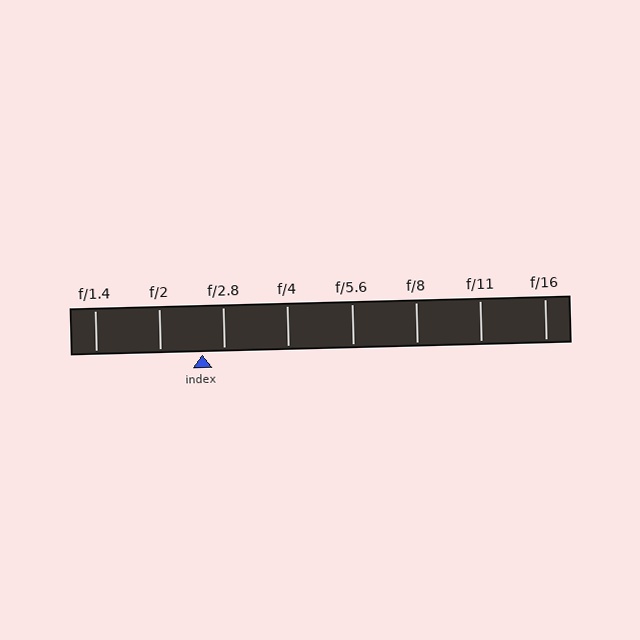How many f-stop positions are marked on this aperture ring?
There are 8 f-stop positions marked.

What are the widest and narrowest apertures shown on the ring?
The widest aperture shown is f/1.4 and the narrowest is f/16.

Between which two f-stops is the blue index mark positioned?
The index mark is between f/2 and f/2.8.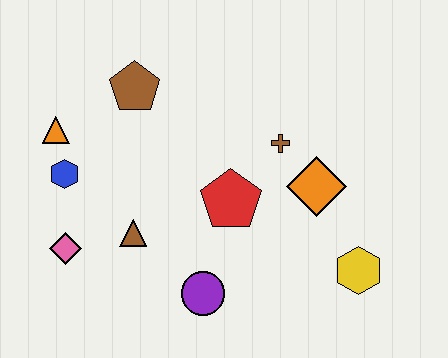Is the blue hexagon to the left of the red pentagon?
Yes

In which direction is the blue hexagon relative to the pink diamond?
The blue hexagon is above the pink diamond.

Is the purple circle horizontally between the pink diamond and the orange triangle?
No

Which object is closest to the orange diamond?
The brown cross is closest to the orange diamond.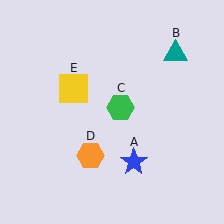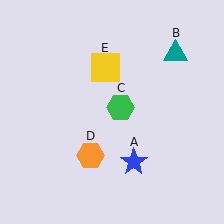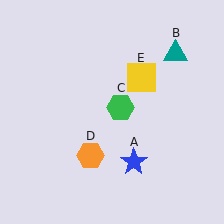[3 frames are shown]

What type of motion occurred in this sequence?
The yellow square (object E) rotated clockwise around the center of the scene.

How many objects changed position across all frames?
1 object changed position: yellow square (object E).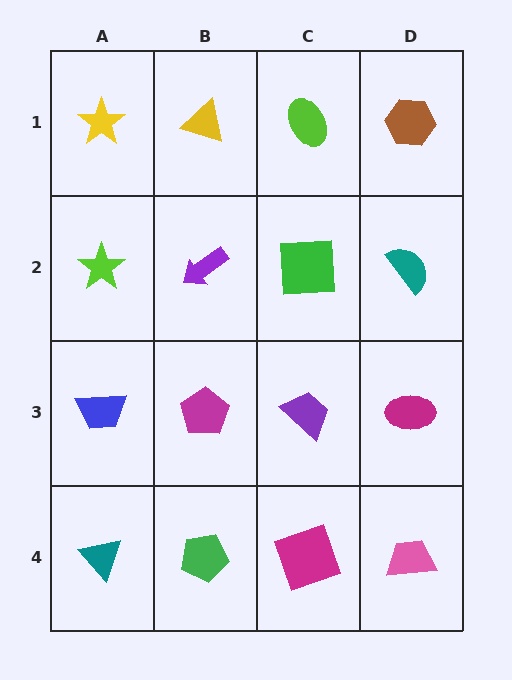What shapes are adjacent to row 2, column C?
A lime ellipse (row 1, column C), a purple trapezoid (row 3, column C), a purple arrow (row 2, column B), a teal semicircle (row 2, column D).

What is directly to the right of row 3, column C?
A magenta ellipse.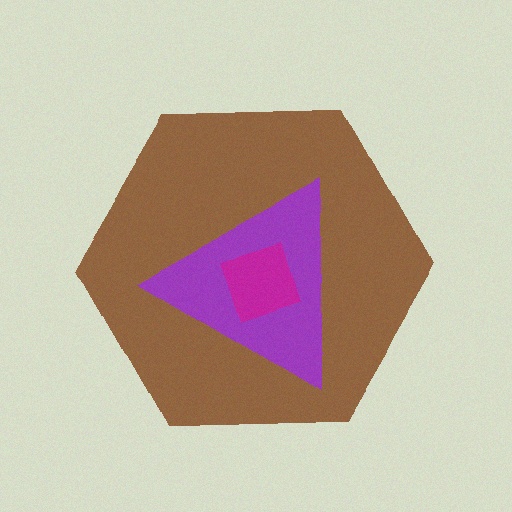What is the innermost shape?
The magenta square.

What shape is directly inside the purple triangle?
The magenta square.